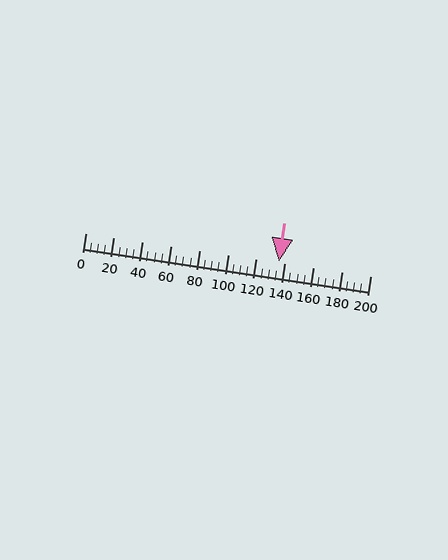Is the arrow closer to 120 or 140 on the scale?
The arrow is closer to 140.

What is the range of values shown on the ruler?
The ruler shows values from 0 to 200.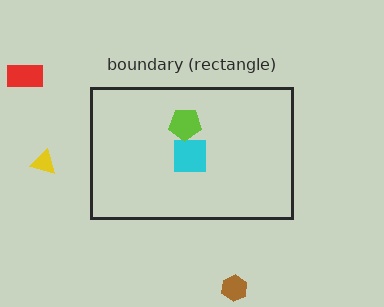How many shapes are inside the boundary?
2 inside, 3 outside.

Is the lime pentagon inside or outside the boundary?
Inside.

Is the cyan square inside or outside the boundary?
Inside.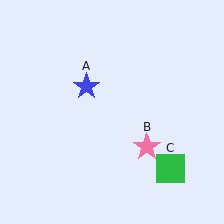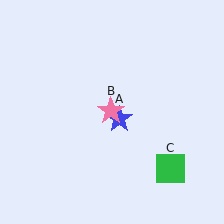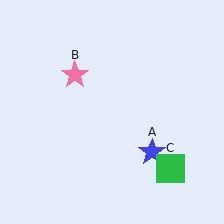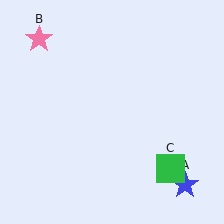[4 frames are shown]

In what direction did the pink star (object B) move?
The pink star (object B) moved up and to the left.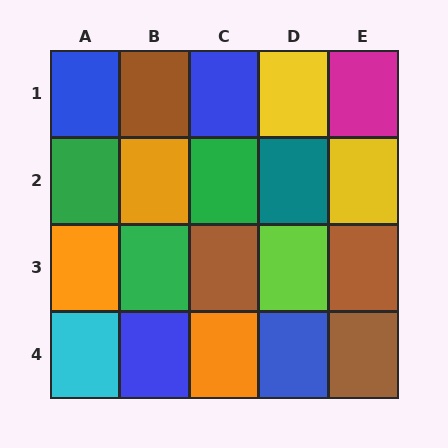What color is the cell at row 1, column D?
Yellow.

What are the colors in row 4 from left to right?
Cyan, blue, orange, blue, brown.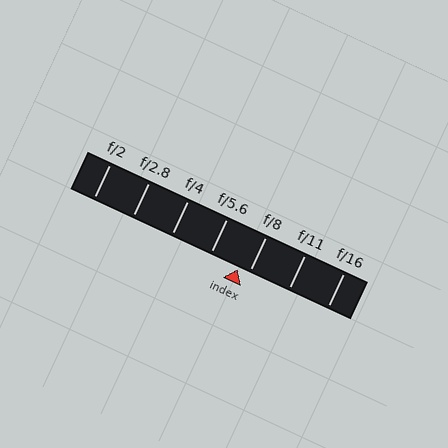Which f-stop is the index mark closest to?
The index mark is closest to f/8.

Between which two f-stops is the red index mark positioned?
The index mark is between f/5.6 and f/8.